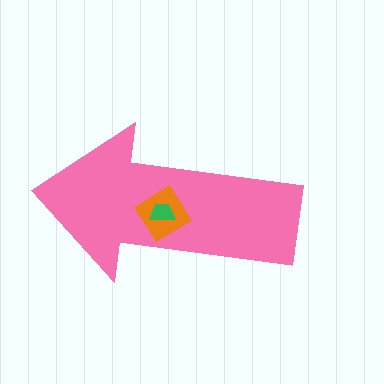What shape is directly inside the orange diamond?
The green trapezoid.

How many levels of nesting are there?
3.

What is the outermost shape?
The pink arrow.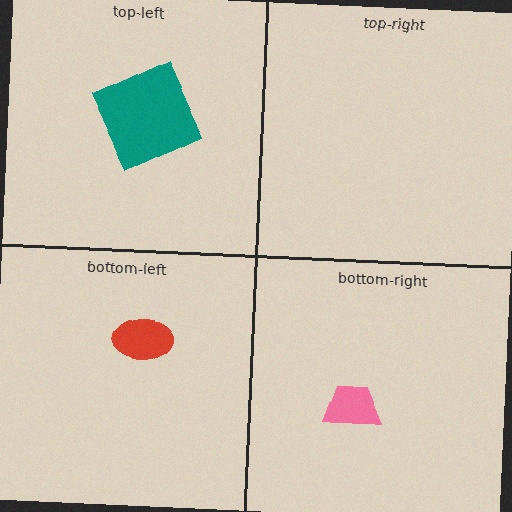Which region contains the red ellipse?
The bottom-left region.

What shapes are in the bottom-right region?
The pink trapezoid.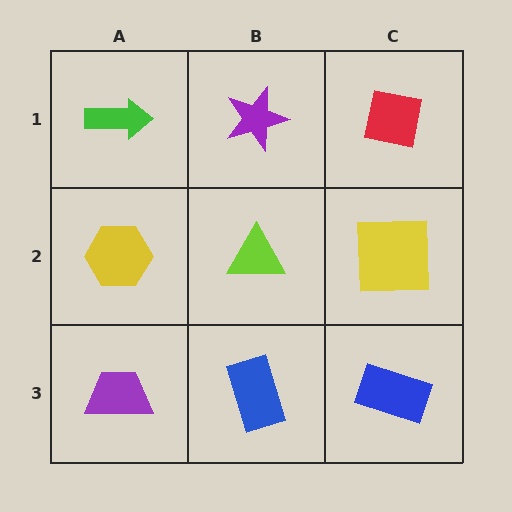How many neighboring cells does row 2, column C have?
3.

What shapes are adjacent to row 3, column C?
A yellow square (row 2, column C), a blue rectangle (row 3, column B).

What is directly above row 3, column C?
A yellow square.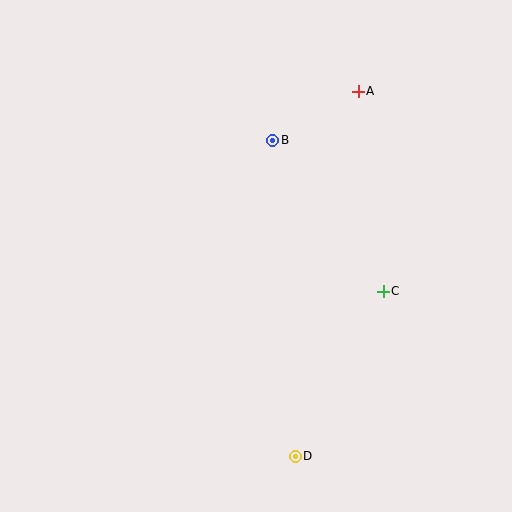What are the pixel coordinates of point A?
Point A is at (358, 91).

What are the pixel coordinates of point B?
Point B is at (273, 140).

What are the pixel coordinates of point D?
Point D is at (295, 456).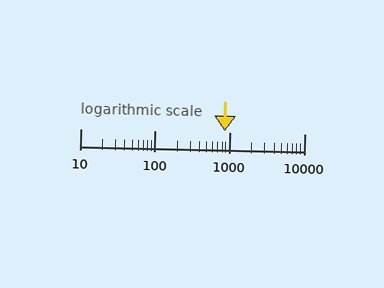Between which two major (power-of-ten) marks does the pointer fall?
The pointer is between 100 and 1000.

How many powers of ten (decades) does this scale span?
The scale spans 3 decades, from 10 to 10000.